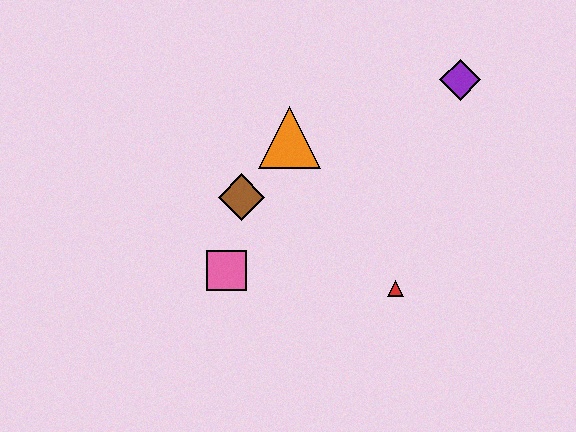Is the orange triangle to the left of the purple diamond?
Yes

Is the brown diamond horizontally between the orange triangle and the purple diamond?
No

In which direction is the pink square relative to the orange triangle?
The pink square is below the orange triangle.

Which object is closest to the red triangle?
The pink square is closest to the red triangle.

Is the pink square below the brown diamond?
Yes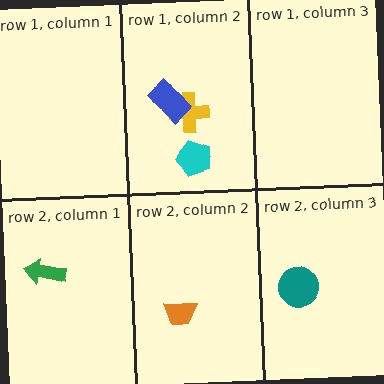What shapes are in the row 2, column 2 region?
The orange trapezoid.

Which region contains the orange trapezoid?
The row 2, column 2 region.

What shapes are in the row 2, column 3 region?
The teal circle.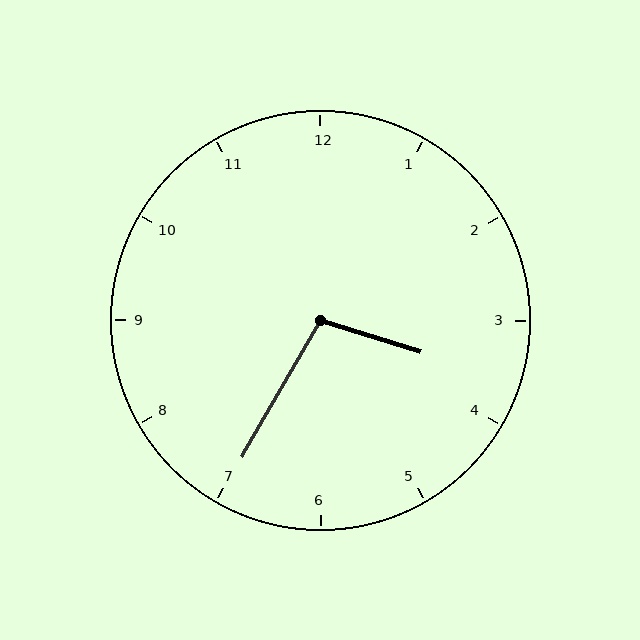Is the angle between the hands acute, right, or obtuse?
It is obtuse.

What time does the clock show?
3:35.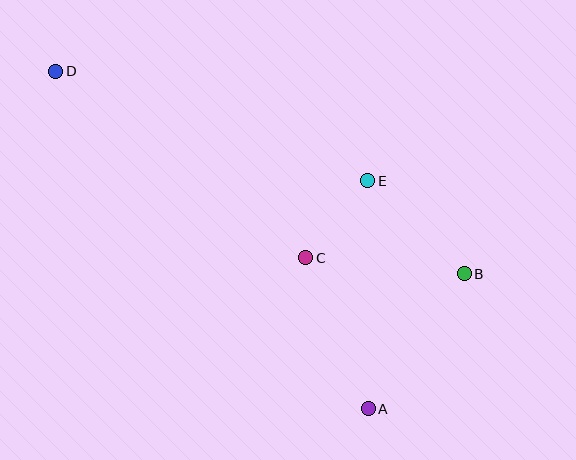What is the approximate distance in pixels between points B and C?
The distance between B and C is approximately 160 pixels.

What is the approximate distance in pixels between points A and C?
The distance between A and C is approximately 164 pixels.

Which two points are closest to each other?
Points C and E are closest to each other.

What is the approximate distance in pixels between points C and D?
The distance between C and D is approximately 312 pixels.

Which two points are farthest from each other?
Points A and D are farthest from each other.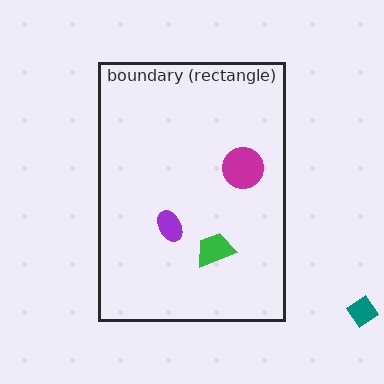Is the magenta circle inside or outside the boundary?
Inside.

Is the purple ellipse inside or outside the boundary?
Inside.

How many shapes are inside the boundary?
3 inside, 1 outside.